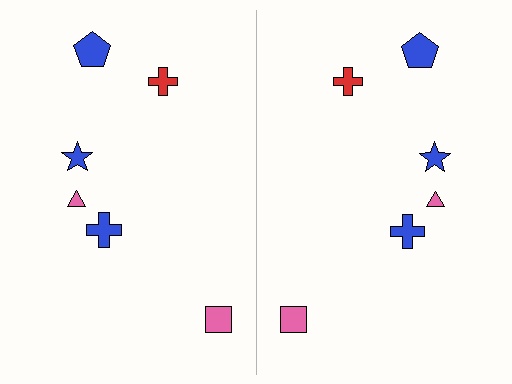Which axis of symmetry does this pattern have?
The pattern has a vertical axis of symmetry running through the center of the image.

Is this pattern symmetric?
Yes, this pattern has bilateral (reflection) symmetry.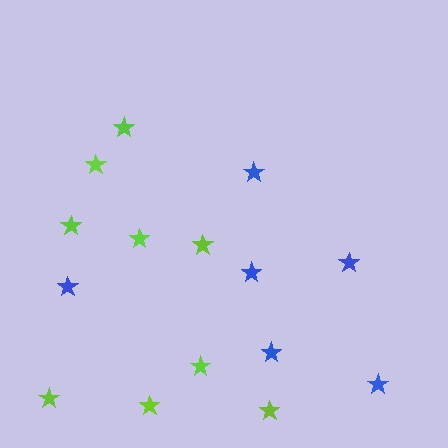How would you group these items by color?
There are 2 groups: one group of lime stars (9) and one group of blue stars (6).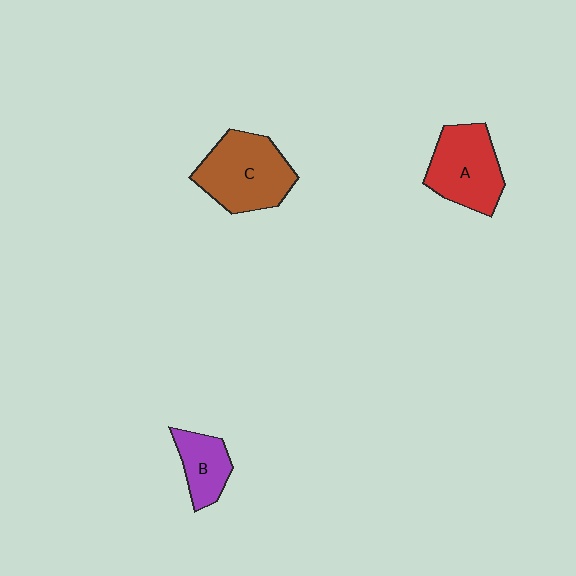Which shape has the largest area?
Shape C (brown).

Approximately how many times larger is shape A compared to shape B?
Approximately 1.7 times.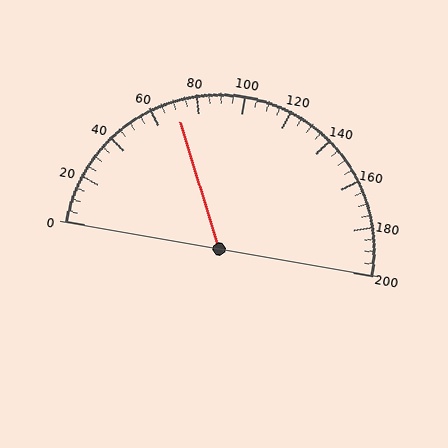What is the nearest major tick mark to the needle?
The nearest major tick mark is 80.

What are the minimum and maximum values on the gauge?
The gauge ranges from 0 to 200.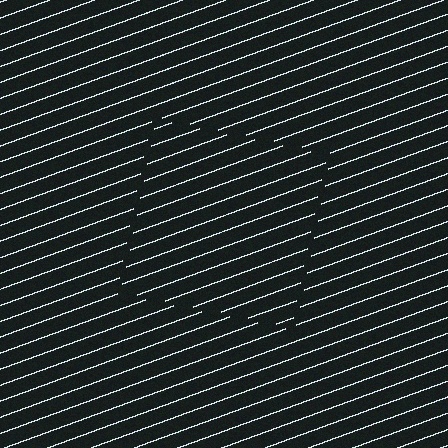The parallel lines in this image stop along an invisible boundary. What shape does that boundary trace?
An illusory square. The interior of the shape contains the same grating, shifted by half a period — the contour is defined by the phase discontinuity where line-ends from the inner and outer gratings abut.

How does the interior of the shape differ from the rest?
The interior of the shape contains the same grating, shifted by half a period — the contour is defined by the phase discontinuity where line-ends from the inner and outer gratings abut.